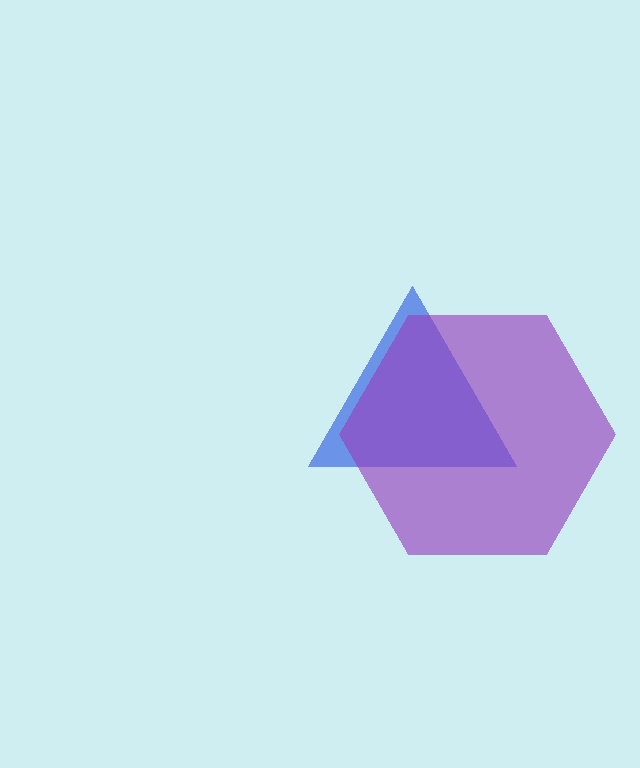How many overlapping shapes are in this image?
There are 2 overlapping shapes in the image.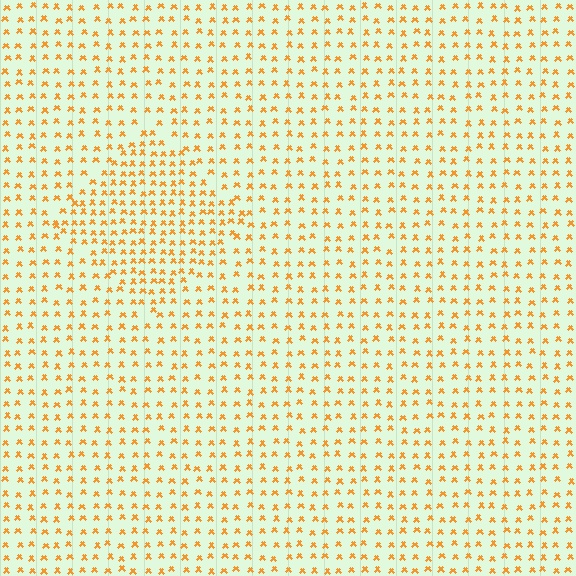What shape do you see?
I see a diamond.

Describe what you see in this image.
The image contains small orange elements arranged at two different densities. A diamond-shaped region is visible where the elements are more densely packed than the surrounding area.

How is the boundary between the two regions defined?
The boundary is defined by a change in element density (approximately 1.7x ratio). All elements are the same color, size, and shape.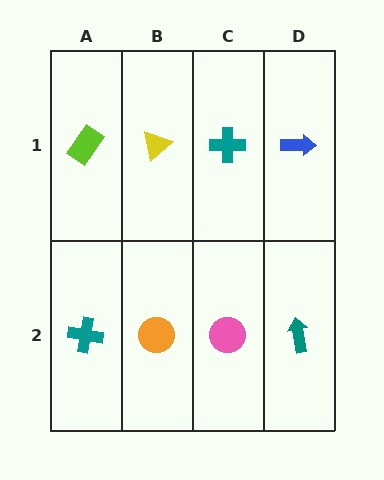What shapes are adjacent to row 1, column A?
A teal cross (row 2, column A), a yellow triangle (row 1, column B).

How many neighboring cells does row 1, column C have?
3.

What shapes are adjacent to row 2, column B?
A yellow triangle (row 1, column B), a teal cross (row 2, column A), a pink circle (row 2, column C).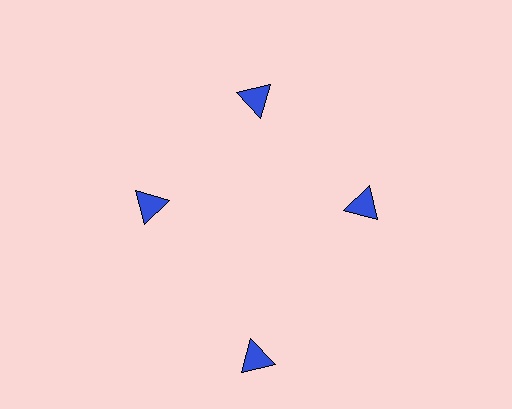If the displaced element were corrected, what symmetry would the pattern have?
It would have 4-fold rotational symmetry — the pattern would map onto itself every 90 degrees.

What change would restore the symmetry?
The symmetry would be restored by moving it inward, back onto the ring so that all 4 triangles sit at equal angles and equal distance from the center.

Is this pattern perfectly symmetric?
No. The 4 blue triangles are arranged in a ring, but one element near the 6 o'clock position is pushed outward from the center, breaking the 4-fold rotational symmetry.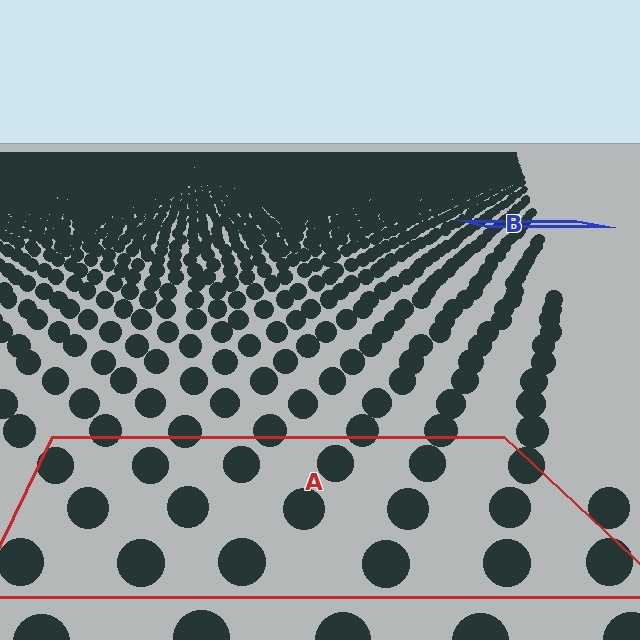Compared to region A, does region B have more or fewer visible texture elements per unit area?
Region B has more texture elements per unit area — they are packed more densely because it is farther away.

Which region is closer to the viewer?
Region A is closer. The texture elements there are larger and more spread out.